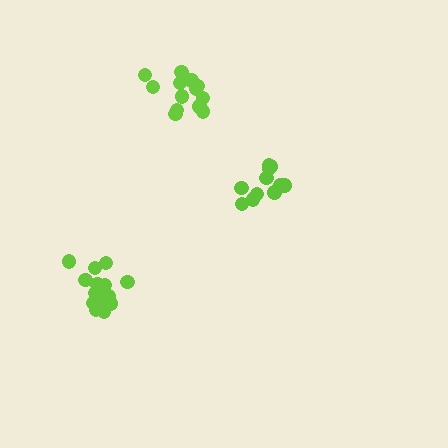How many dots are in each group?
Group 1: 11 dots, Group 2: 13 dots, Group 3: 14 dots (38 total).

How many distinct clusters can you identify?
There are 3 distinct clusters.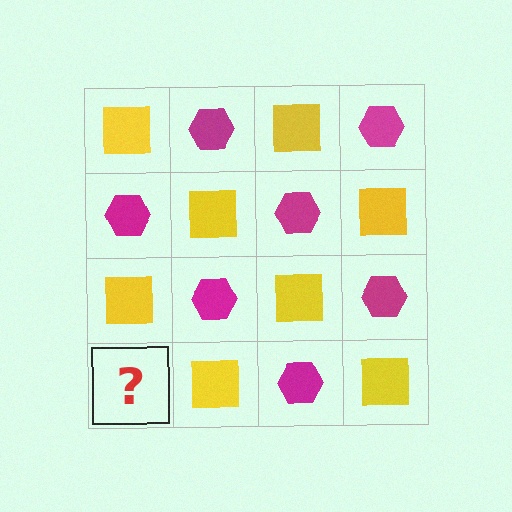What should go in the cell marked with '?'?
The missing cell should contain a magenta hexagon.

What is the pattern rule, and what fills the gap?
The rule is that it alternates yellow square and magenta hexagon in a checkerboard pattern. The gap should be filled with a magenta hexagon.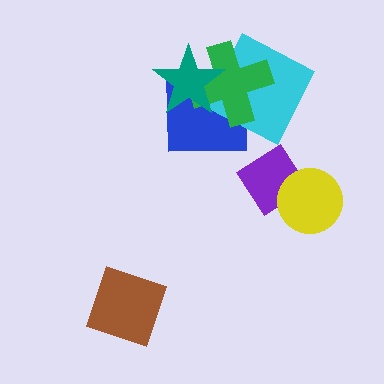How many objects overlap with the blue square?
3 objects overlap with the blue square.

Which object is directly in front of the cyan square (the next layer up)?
The green cross is directly in front of the cyan square.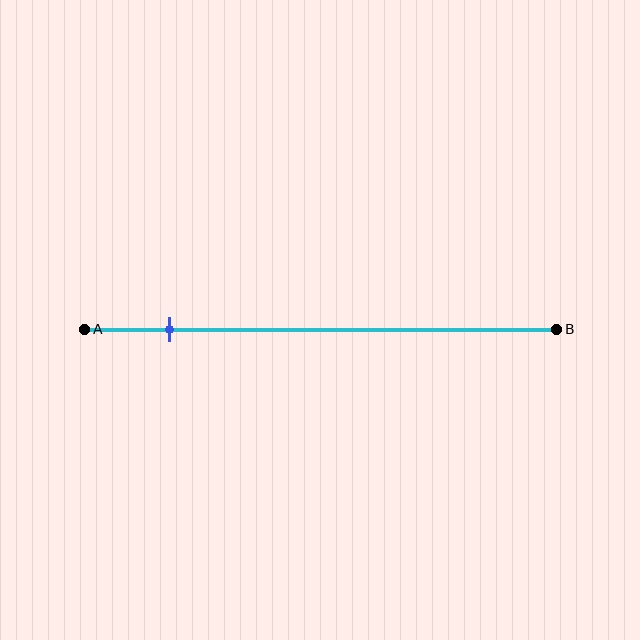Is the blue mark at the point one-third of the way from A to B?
No, the mark is at about 20% from A, not at the 33% one-third point.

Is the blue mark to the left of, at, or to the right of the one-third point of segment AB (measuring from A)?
The blue mark is to the left of the one-third point of segment AB.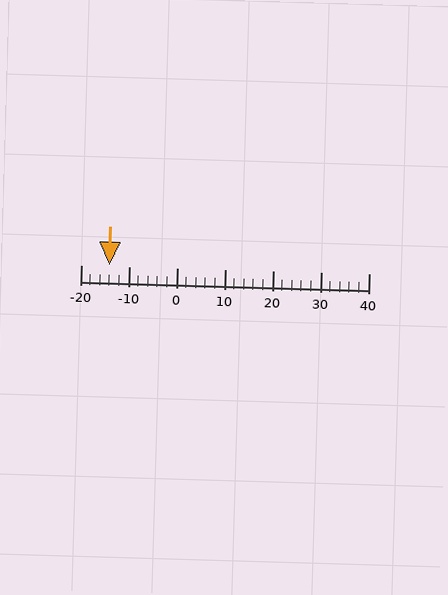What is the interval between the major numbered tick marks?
The major tick marks are spaced 10 units apart.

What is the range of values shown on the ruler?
The ruler shows values from -20 to 40.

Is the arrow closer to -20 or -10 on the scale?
The arrow is closer to -10.